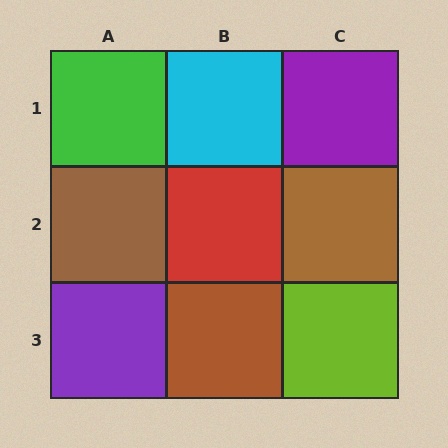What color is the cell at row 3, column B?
Brown.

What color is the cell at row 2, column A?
Brown.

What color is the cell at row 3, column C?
Lime.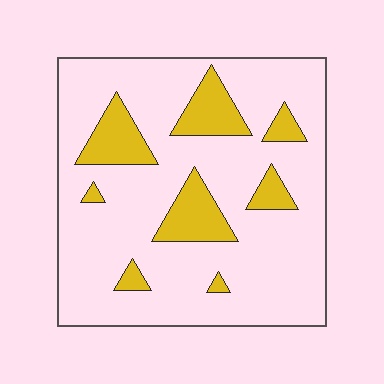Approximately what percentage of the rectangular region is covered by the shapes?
Approximately 20%.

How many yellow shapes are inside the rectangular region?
8.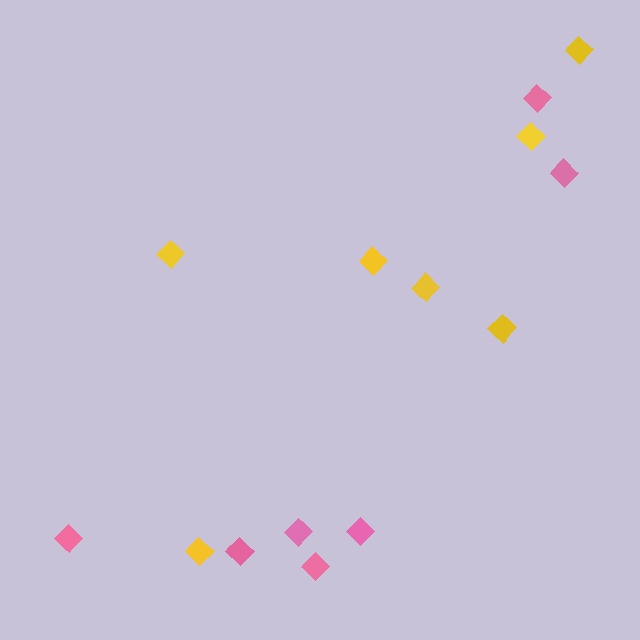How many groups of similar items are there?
There are 2 groups: one group of pink diamonds (7) and one group of yellow diamonds (7).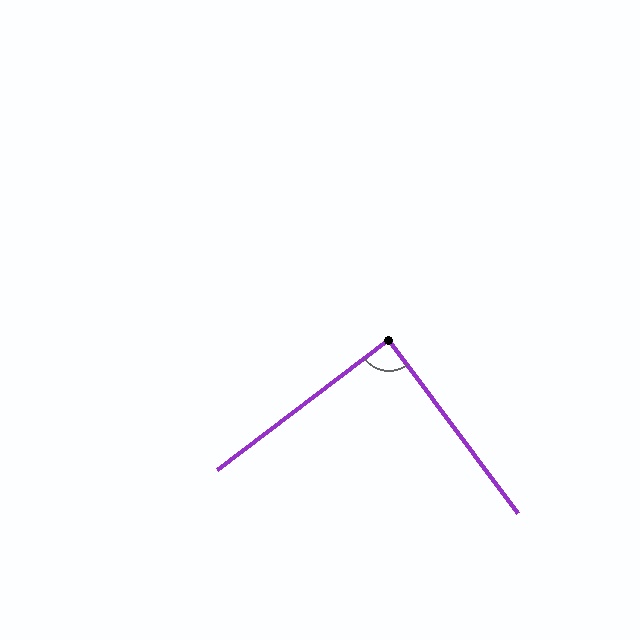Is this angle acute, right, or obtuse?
It is approximately a right angle.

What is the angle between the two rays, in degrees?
Approximately 90 degrees.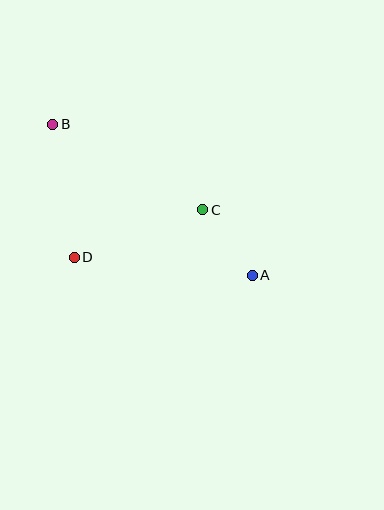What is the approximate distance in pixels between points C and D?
The distance between C and D is approximately 137 pixels.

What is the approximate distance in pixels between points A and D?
The distance between A and D is approximately 179 pixels.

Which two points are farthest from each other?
Points A and B are farthest from each other.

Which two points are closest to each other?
Points A and C are closest to each other.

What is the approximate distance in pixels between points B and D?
The distance between B and D is approximately 135 pixels.